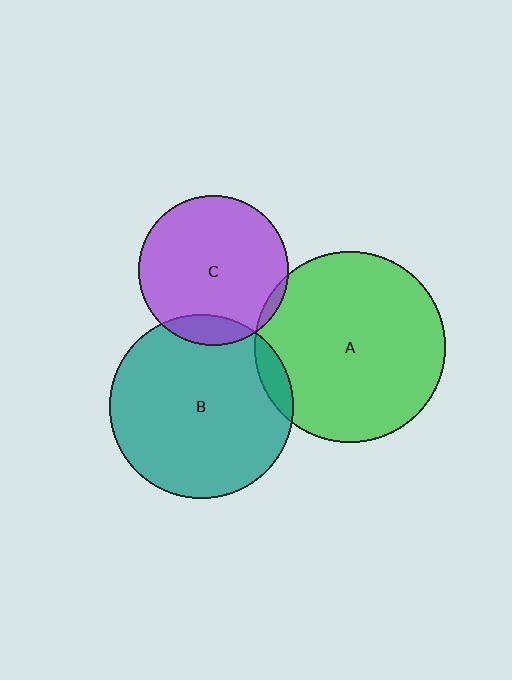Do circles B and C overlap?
Yes.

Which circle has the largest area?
Circle A (green).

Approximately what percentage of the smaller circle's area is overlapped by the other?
Approximately 10%.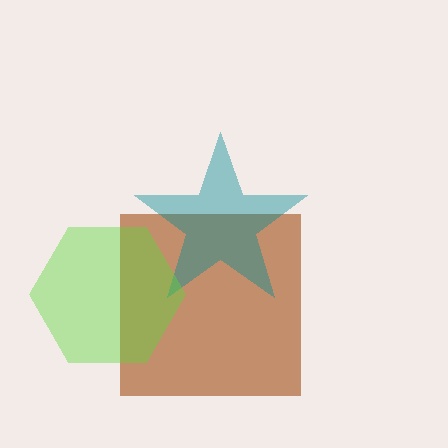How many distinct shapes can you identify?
There are 3 distinct shapes: a brown square, a teal star, a lime hexagon.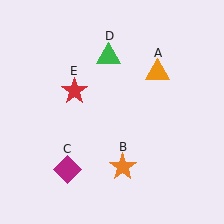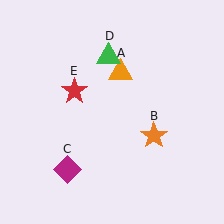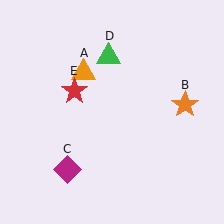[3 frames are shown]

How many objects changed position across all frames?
2 objects changed position: orange triangle (object A), orange star (object B).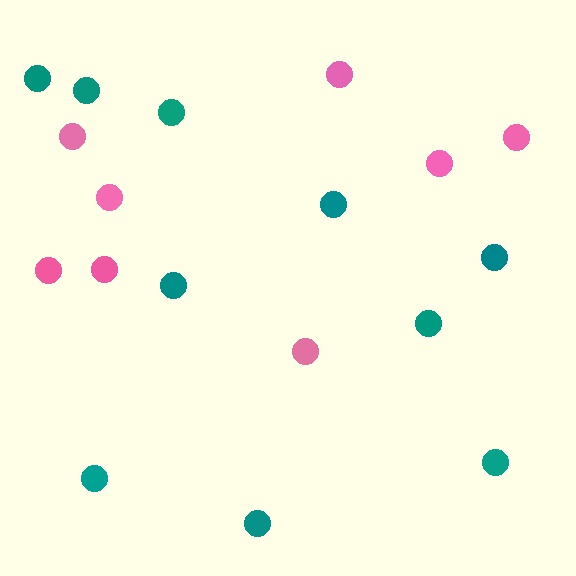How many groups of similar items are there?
There are 2 groups: one group of teal circles (10) and one group of pink circles (8).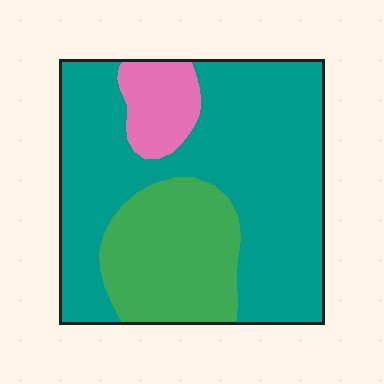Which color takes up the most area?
Teal, at roughly 65%.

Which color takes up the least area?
Pink, at roughly 10%.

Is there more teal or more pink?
Teal.